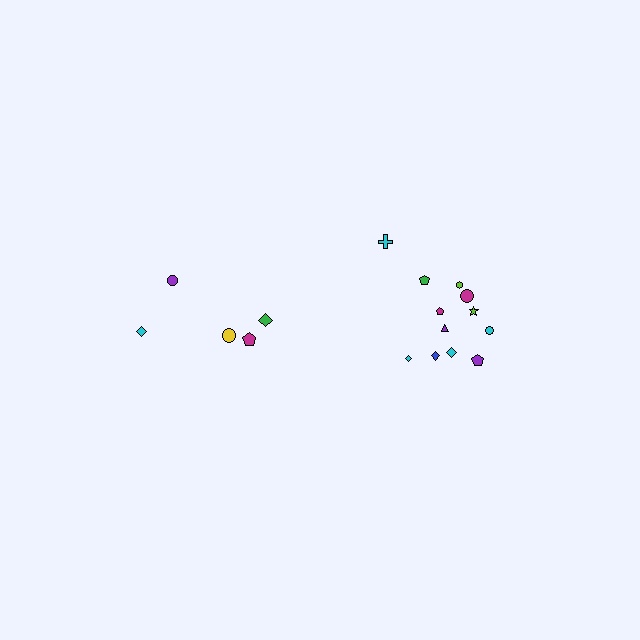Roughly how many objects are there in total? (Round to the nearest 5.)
Roughly 15 objects in total.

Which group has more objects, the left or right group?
The right group.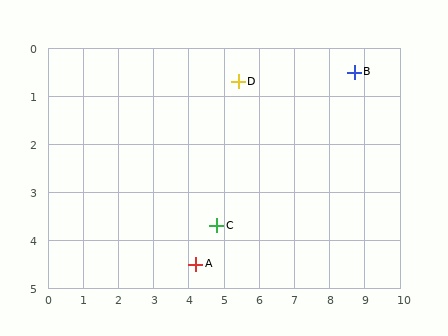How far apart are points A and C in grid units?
Points A and C are about 1.0 grid units apart.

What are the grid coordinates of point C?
Point C is at approximately (4.8, 3.7).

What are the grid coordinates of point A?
Point A is at approximately (4.2, 4.5).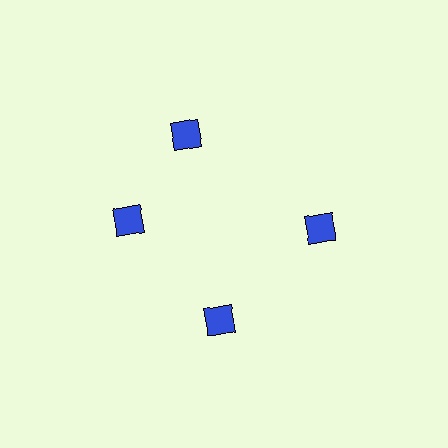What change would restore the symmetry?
The symmetry would be restored by rotating it back into even spacing with its neighbors so that all 4 diamonds sit at equal angles and equal distance from the center.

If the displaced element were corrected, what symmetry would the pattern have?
It would have 4-fold rotational symmetry — the pattern would map onto itself every 90 degrees.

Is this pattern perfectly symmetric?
No. The 4 blue diamonds are arranged in a ring, but one element near the 12 o'clock position is rotated out of alignment along the ring, breaking the 4-fold rotational symmetry.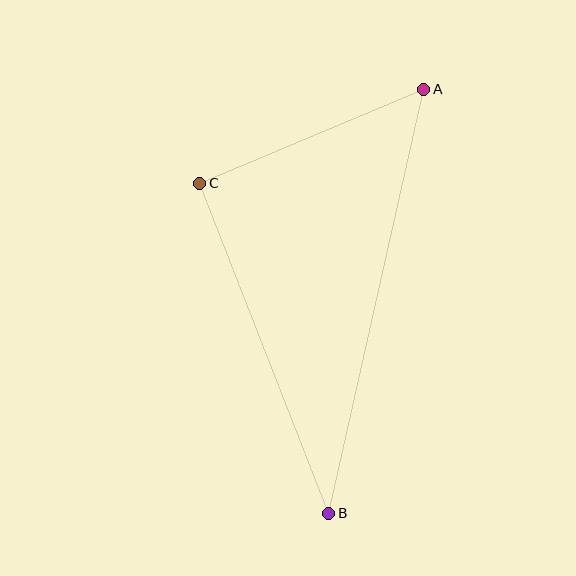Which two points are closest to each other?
Points A and C are closest to each other.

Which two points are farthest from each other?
Points A and B are farthest from each other.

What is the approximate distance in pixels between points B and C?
The distance between B and C is approximately 355 pixels.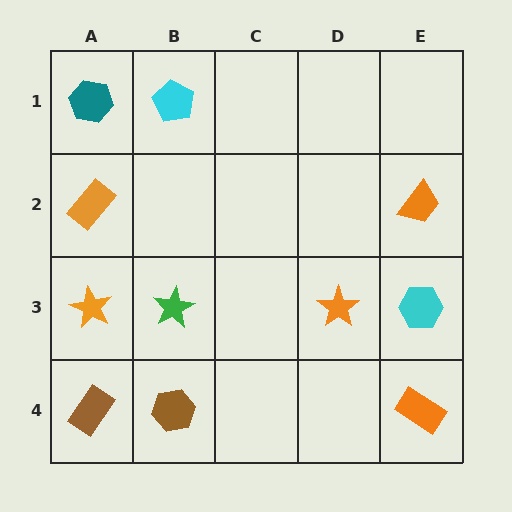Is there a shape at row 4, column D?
No, that cell is empty.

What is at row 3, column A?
An orange star.